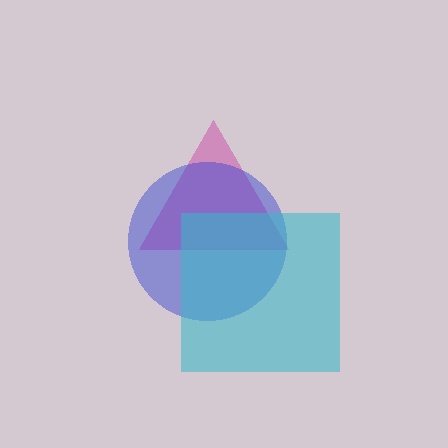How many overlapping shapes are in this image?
There are 3 overlapping shapes in the image.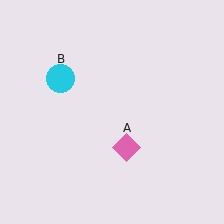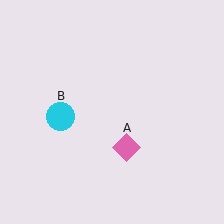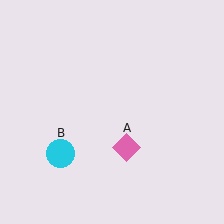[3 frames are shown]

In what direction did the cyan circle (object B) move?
The cyan circle (object B) moved down.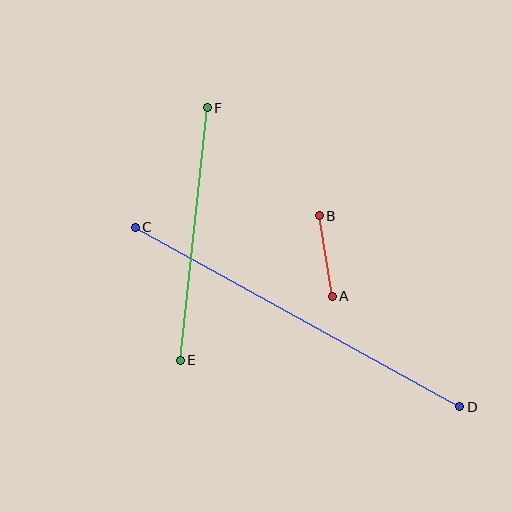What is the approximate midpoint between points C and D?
The midpoint is at approximately (298, 317) pixels.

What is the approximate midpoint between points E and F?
The midpoint is at approximately (194, 234) pixels.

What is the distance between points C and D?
The distance is approximately 371 pixels.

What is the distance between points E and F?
The distance is approximately 254 pixels.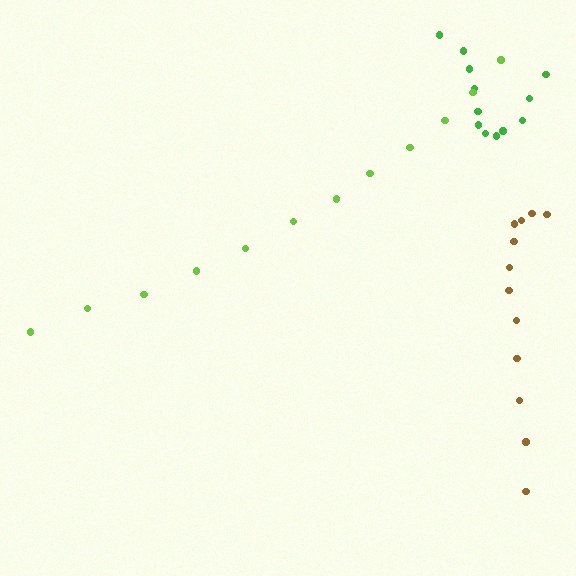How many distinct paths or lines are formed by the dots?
There are 3 distinct paths.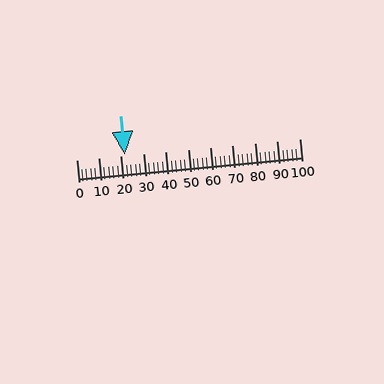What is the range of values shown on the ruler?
The ruler shows values from 0 to 100.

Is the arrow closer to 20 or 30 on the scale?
The arrow is closer to 20.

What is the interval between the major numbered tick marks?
The major tick marks are spaced 10 units apart.